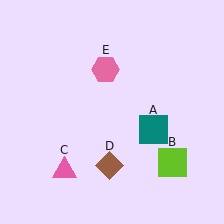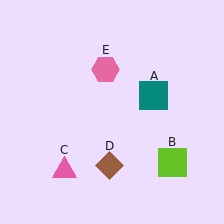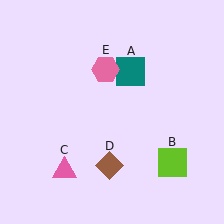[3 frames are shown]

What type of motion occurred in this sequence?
The teal square (object A) rotated counterclockwise around the center of the scene.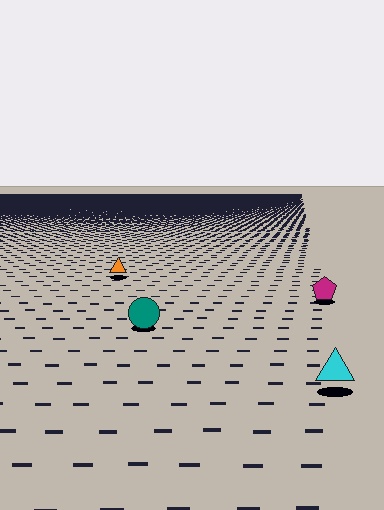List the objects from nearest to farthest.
From nearest to farthest: the cyan triangle, the teal circle, the magenta pentagon, the orange triangle.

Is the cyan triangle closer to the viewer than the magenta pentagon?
Yes. The cyan triangle is closer — you can tell from the texture gradient: the ground texture is coarser near it.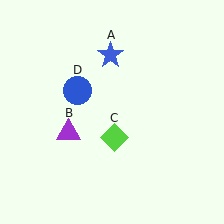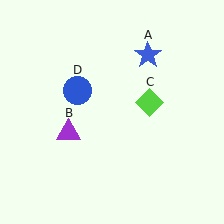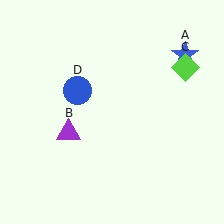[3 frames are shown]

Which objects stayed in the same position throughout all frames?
Purple triangle (object B) and blue circle (object D) remained stationary.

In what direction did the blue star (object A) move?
The blue star (object A) moved right.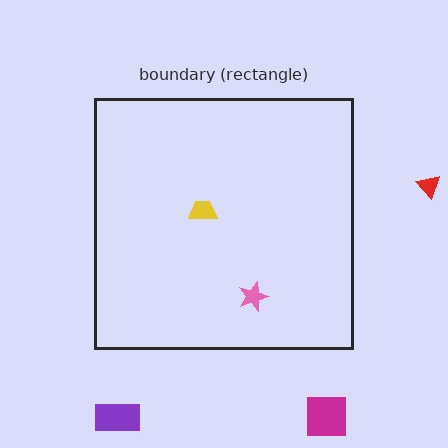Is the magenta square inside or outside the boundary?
Outside.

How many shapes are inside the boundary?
2 inside, 3 outside.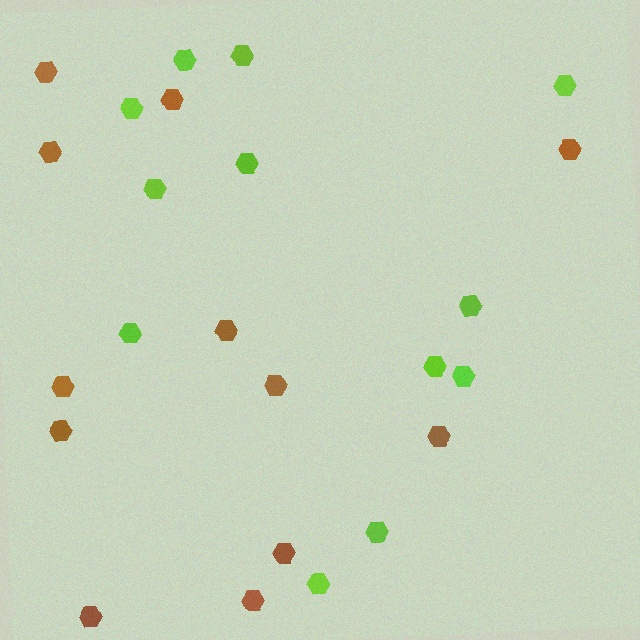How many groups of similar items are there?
There are 2 groups: one group of lime hexagons (12) and one group of brown hexagons (12).